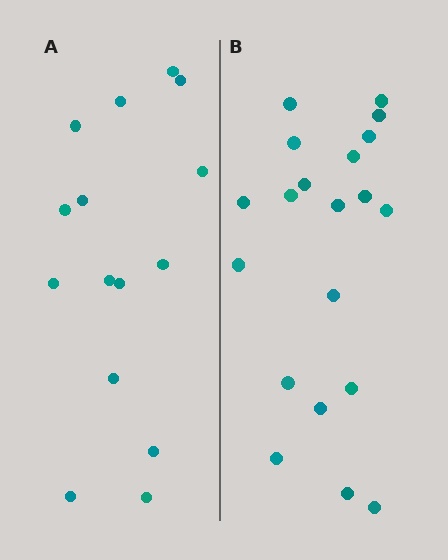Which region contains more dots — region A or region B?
Region B (the right region) has more dots.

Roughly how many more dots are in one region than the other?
Region B has about 5 more dots than region A.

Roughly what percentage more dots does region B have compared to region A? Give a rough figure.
About 35% more.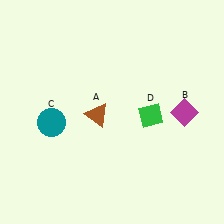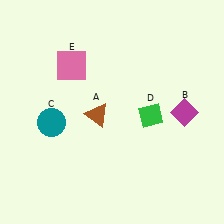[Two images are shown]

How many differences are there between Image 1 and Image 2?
There is 1 difference between the two images.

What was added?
A pink square (E) was added in Image 2.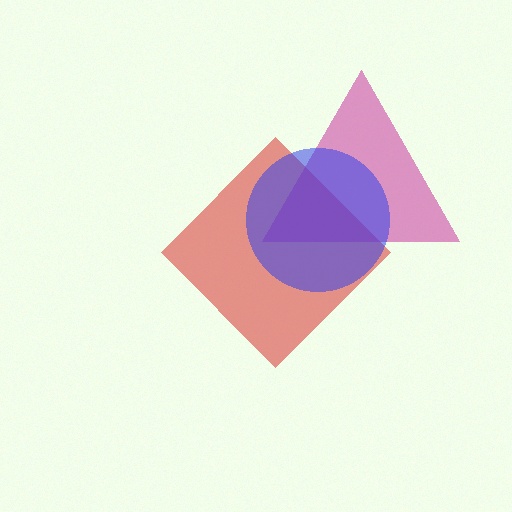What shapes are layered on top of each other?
The layered shapes are: a red diamond, a magenta triangle, a blue circle.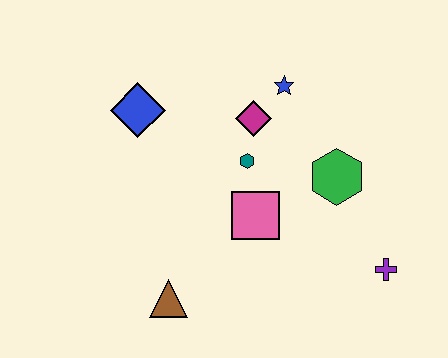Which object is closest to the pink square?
The teal hexagon is closest to the pink square.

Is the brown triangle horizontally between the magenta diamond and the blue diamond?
Yes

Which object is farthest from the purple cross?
The blue diamond is farthest from the purple cross.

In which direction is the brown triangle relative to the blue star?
The brown triangle is below the blue star.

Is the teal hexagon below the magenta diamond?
Yes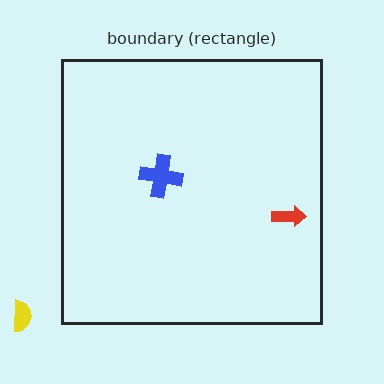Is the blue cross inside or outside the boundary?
Inside.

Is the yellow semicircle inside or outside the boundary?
Outside.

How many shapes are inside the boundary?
2 inside, 1 outside.